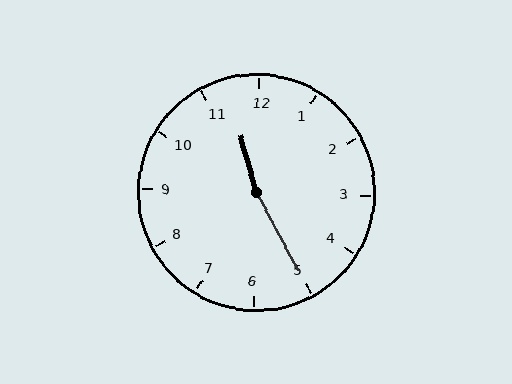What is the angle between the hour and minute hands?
Approximately 168 degrees.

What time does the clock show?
11:25.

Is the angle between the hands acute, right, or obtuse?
It is obtuse.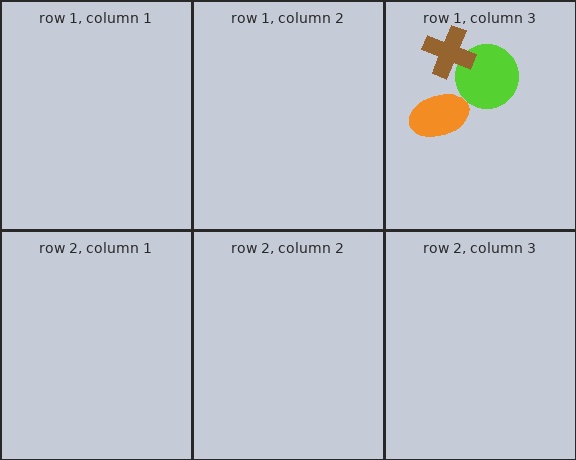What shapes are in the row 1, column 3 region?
The orange ellipse, the lime circle, the brown cross.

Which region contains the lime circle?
The row 1, column 3 region.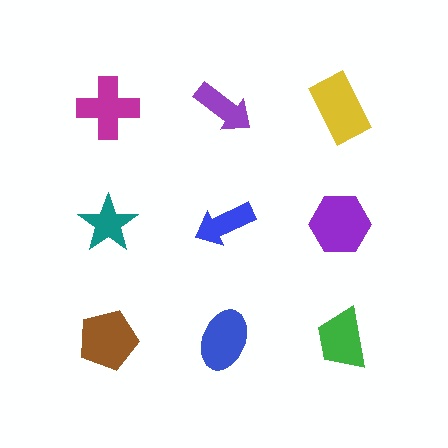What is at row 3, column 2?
A blue ellipse.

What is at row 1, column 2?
A purple arrow.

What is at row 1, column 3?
A yellow rectangle.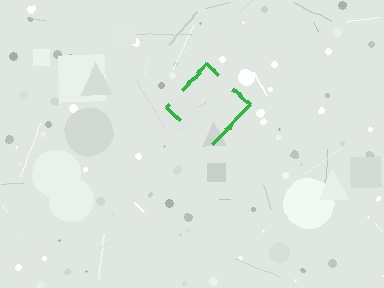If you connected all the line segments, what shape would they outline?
They would outline a diamond.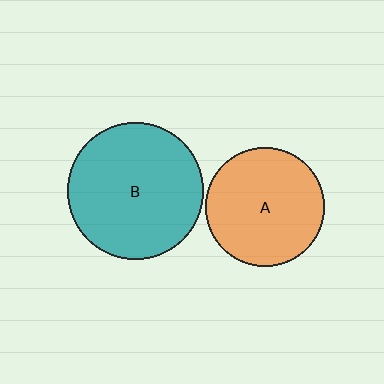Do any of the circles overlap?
No, none of the circles overlap.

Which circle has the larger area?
Circle B (teal).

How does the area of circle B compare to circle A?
Approximately 1.3 times.